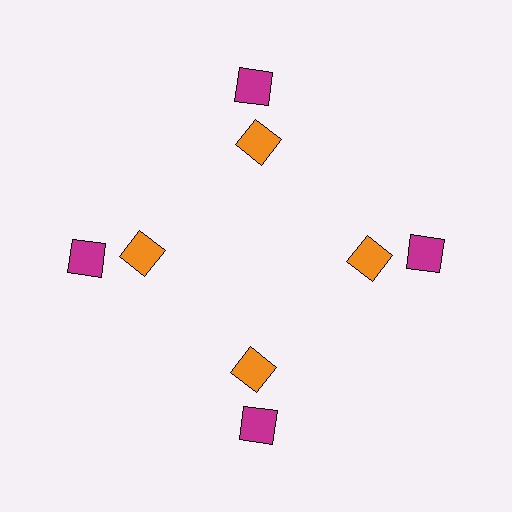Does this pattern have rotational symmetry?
Yes, this pattern has 4-fold rotational symmetry. It looks the same after rotating 90 degrees around the center.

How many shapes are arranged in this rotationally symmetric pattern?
There are 8 shapes, arranged in 4 groups of 2.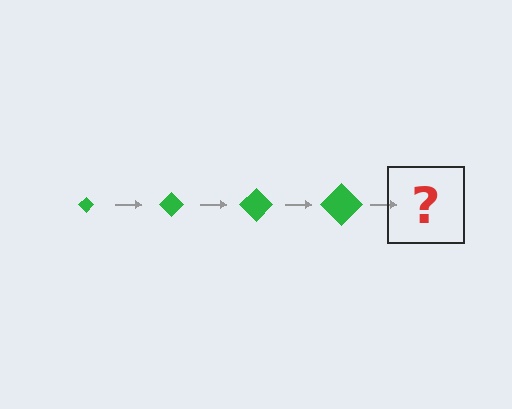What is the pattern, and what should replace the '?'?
The pattern is that the diamond gets progressively larger each step. The '?' should be a green diamond, larger than the previous one.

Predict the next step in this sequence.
The next step is a green diamond, larger than the previous one.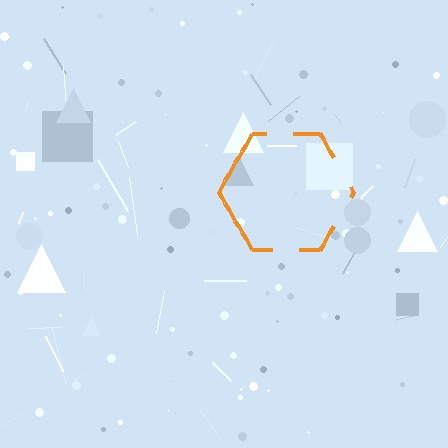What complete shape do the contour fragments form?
The contour fragments form a hexagon.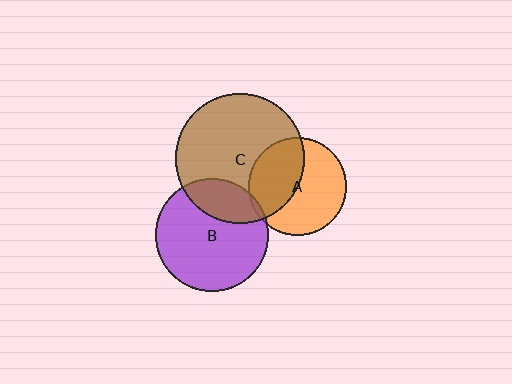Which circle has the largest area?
Circle C (brown).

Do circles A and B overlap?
Yes.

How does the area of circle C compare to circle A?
Approximately 1.7 times.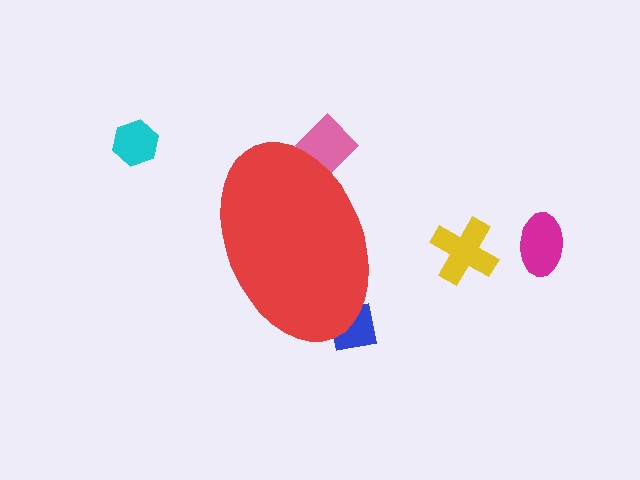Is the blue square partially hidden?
Yes, the blue square is partially hidden behind the red ellipse.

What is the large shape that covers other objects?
A red ellipse.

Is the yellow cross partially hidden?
No, the yellow cross is fully visible.